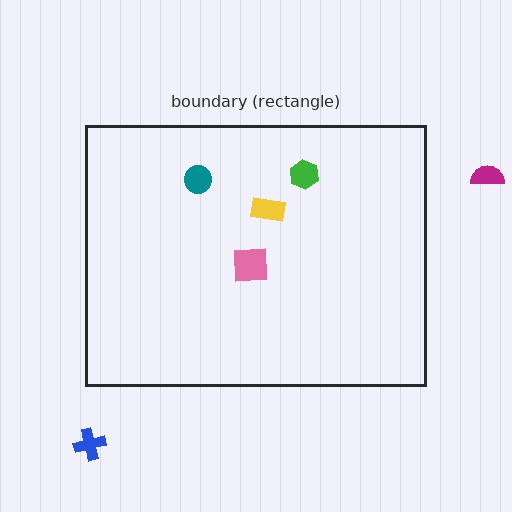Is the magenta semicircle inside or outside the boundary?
Outside.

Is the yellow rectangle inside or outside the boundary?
Inside.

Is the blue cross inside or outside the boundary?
Outside.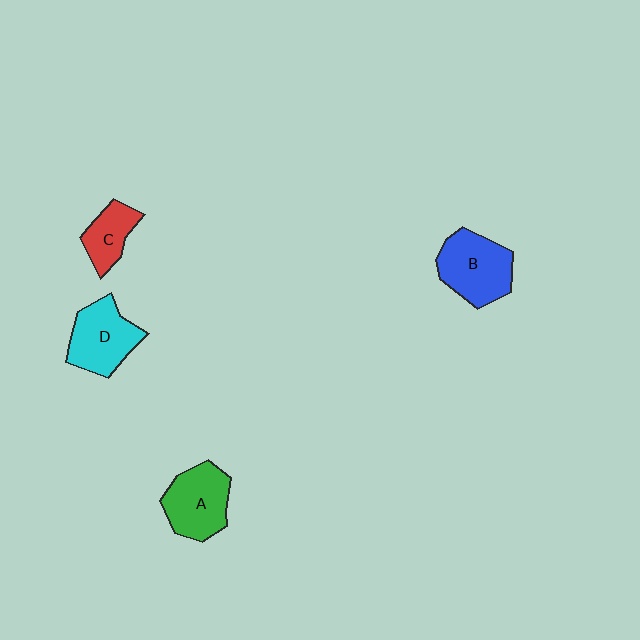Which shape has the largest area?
Shape B (blue).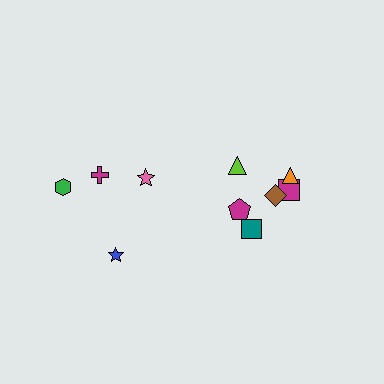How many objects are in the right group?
There are 6 objects.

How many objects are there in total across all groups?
There are 10 objects.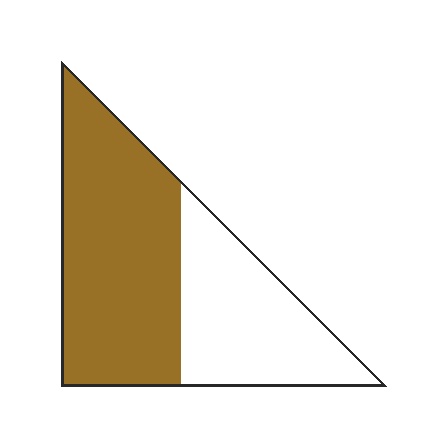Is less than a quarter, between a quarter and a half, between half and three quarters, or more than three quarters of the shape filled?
Between half and three quarters.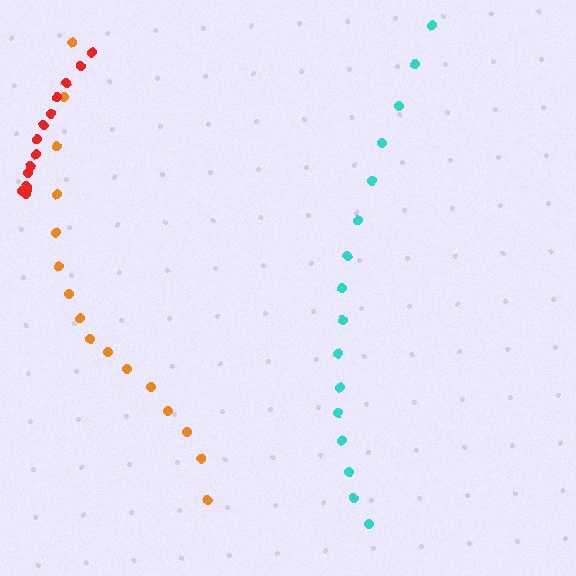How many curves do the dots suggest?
There are 3 distinct paths.